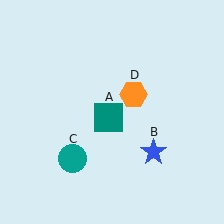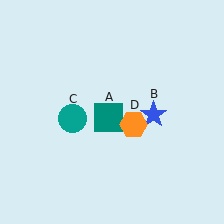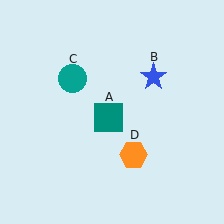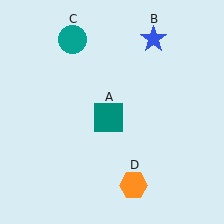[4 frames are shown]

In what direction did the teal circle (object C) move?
The teal circle (object C) moved up.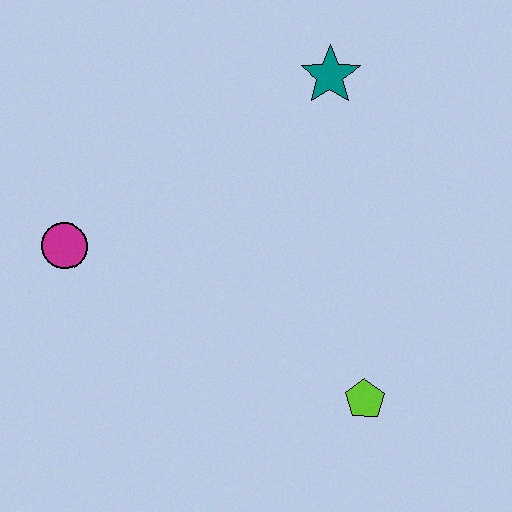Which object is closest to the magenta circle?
The teal star is closest to the magenta circle.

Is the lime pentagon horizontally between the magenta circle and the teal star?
No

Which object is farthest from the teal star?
The lime pentagon is farthest from the teal star.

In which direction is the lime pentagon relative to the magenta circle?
The lime pentagon is to the right of the magenta circle.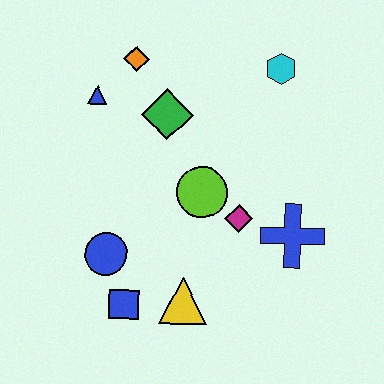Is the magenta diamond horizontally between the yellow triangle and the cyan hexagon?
Yes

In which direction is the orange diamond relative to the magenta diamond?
The orange diamond is above the magenta diamond.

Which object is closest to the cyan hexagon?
The green diamond is closest to the cyan hexagon.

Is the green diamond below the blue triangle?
Yes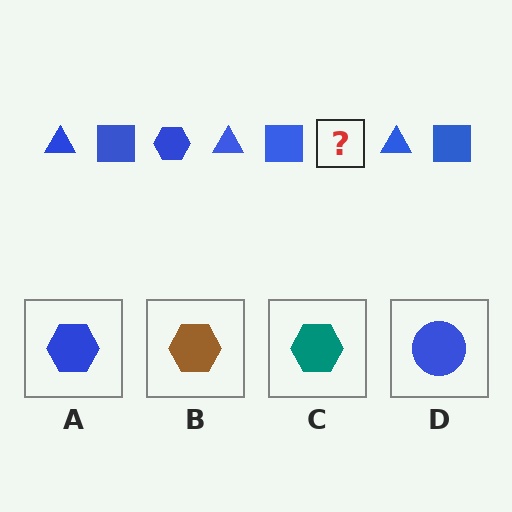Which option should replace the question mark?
Option A.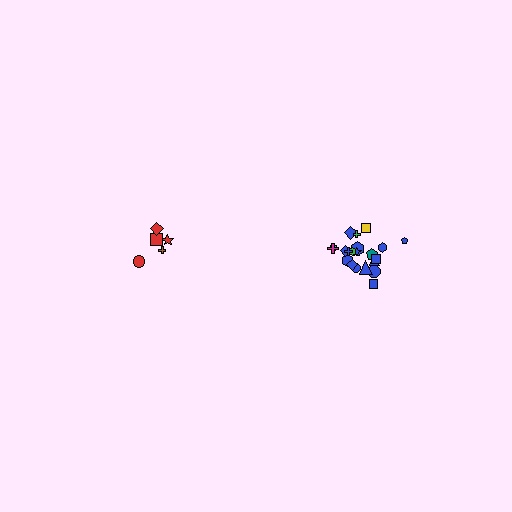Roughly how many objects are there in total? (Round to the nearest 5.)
Roughly 25 objects in total.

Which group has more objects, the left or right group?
The right group.